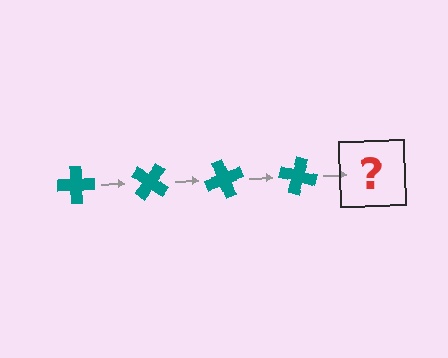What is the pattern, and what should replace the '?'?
The pattern is that the cross rotates 35 degrees each step. The '?' should be a teal cross rotated 140 degrees.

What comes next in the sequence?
The next element should be a teal cross rotated 140 degrees.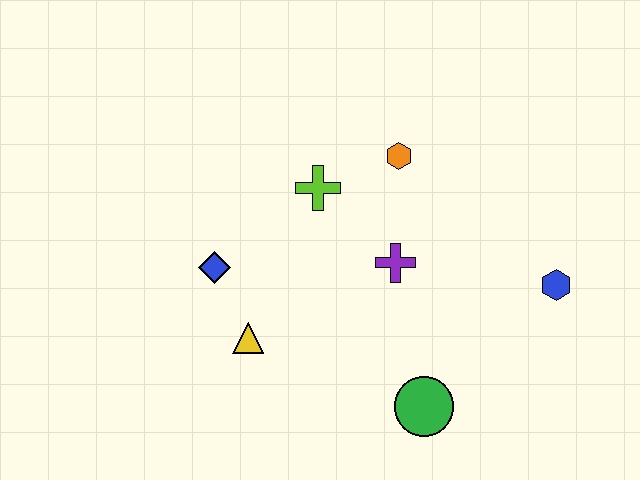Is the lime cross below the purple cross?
No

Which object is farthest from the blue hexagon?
The blue diamond is farthest from the blue hexagon.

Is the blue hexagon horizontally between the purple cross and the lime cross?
No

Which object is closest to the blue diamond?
The yellow triangle is closest to the blue diamond.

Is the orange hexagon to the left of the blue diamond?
No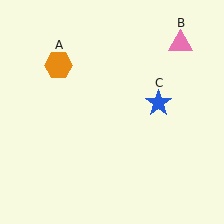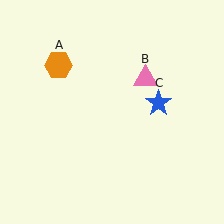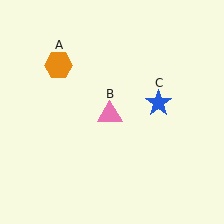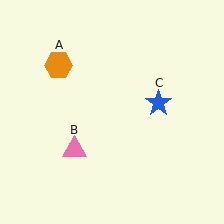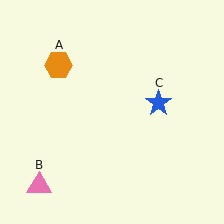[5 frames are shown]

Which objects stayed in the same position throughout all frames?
Orange hexagon (object A) and blue star (object C) remained stationary.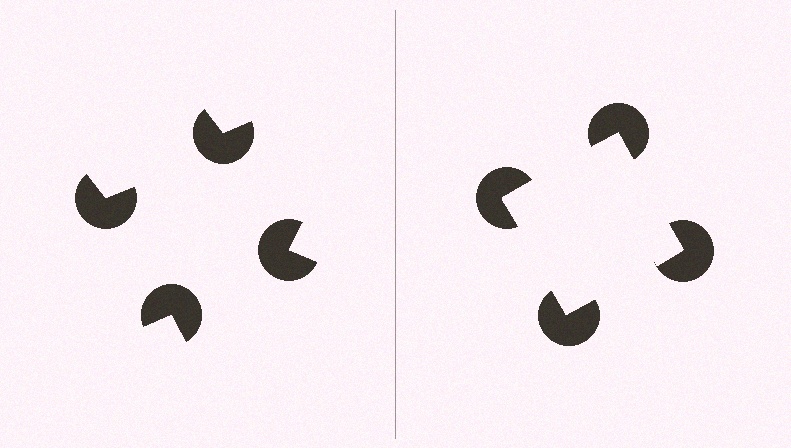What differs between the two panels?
The pac-man discs are positioned identically on both sides; only the wedge orientations differ. On the right they align to a square; on the left they are misaligned.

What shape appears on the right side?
An illusory square.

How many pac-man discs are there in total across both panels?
8 — 4 on each side.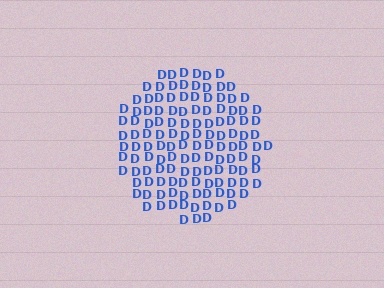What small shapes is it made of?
It is made of small letter D's.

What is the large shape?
The large shape is a circle.